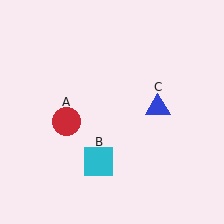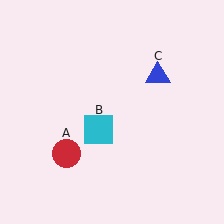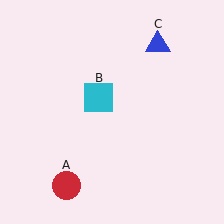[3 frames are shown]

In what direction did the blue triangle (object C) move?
The blue triangle (object C) moved up.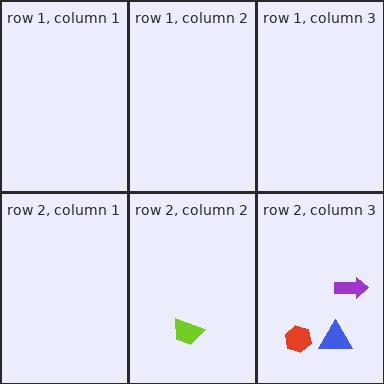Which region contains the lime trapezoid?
The row 2, column 2 region.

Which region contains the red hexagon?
The row 2, column 3 region.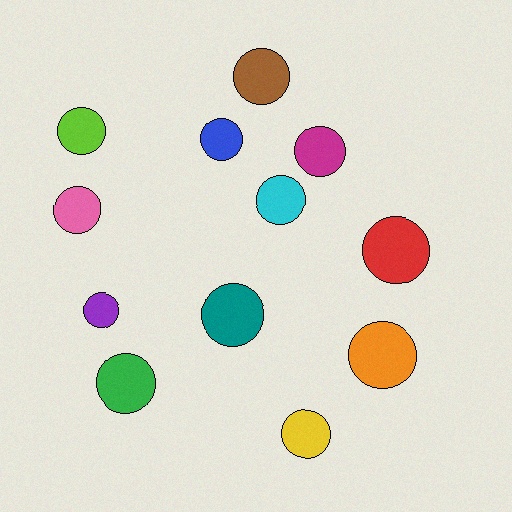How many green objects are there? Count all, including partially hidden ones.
There is 1 green object.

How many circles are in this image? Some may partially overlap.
There are 12 circles.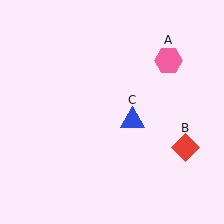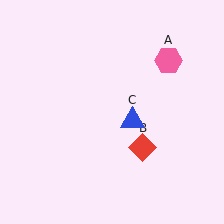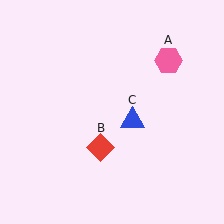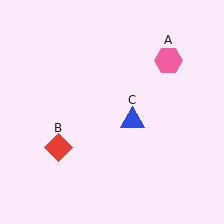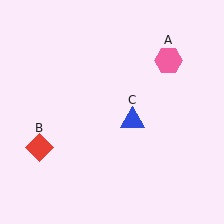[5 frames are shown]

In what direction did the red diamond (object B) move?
The red diamond (object B) moved left.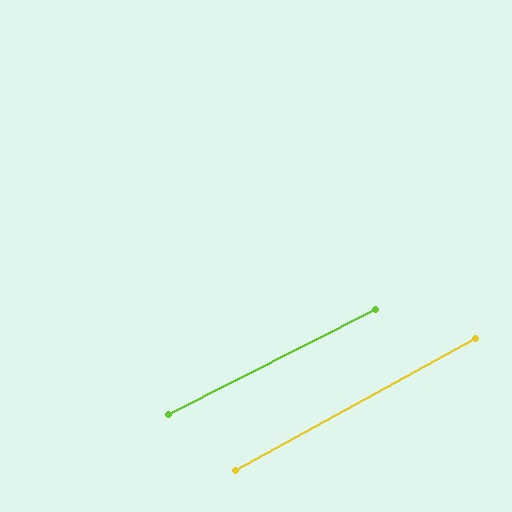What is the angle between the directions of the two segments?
Approximately 2 degrees.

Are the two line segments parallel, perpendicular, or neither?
Parallel — their directions differ by only 1.7°.